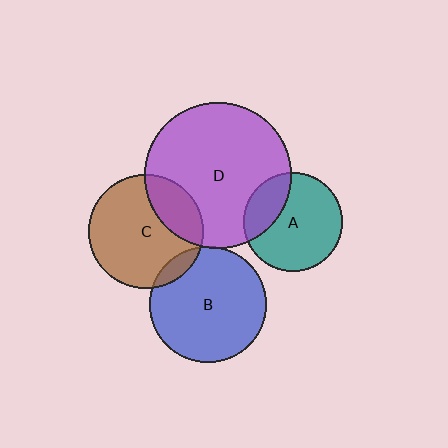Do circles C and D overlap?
Yes.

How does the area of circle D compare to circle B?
Approximately 1.6 times.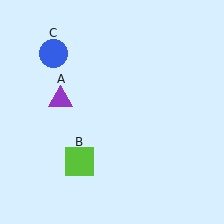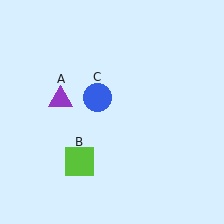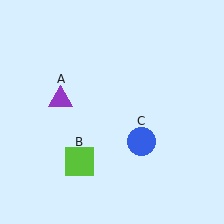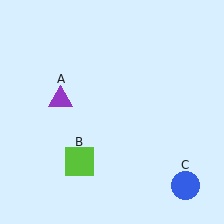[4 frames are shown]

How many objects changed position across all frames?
1 object changed position: blue circle (object C).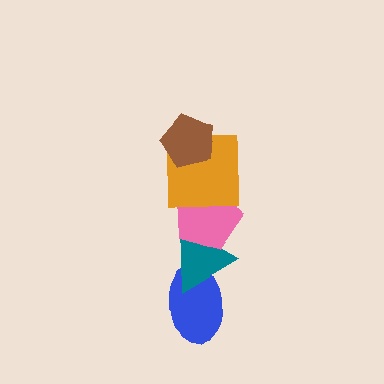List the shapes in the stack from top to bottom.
From top to bottom: the brown pentagon, the orange square, the pink pentagon, the teal triangle, the blue ellipse.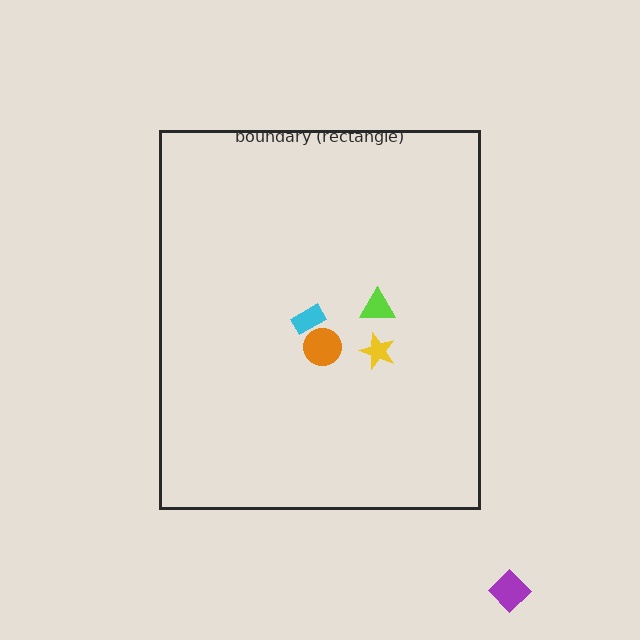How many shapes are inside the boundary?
4 inside, 1 outside.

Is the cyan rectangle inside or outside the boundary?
Inside.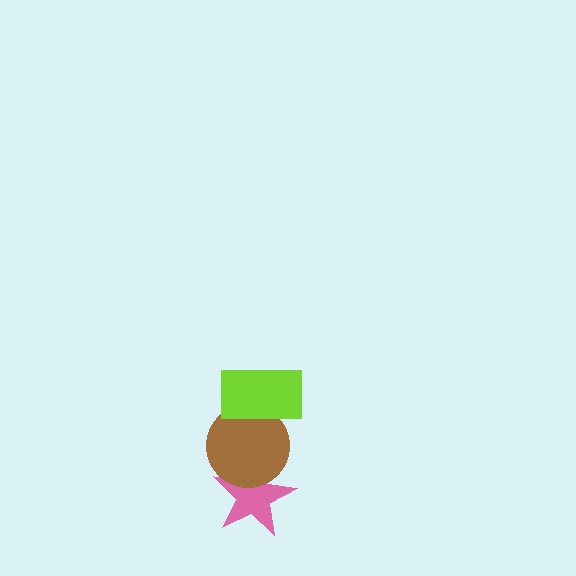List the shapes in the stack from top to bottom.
From top to bottom: the lime rectangle, the brown circle, the pink star.